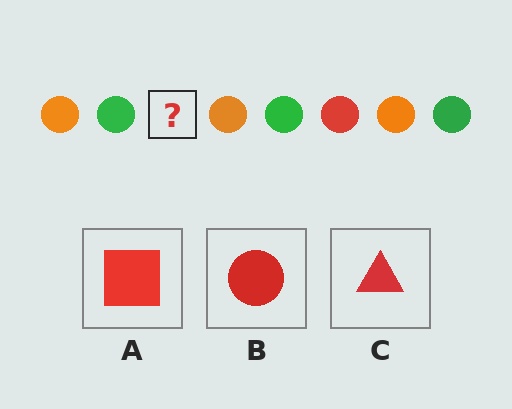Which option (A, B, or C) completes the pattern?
B.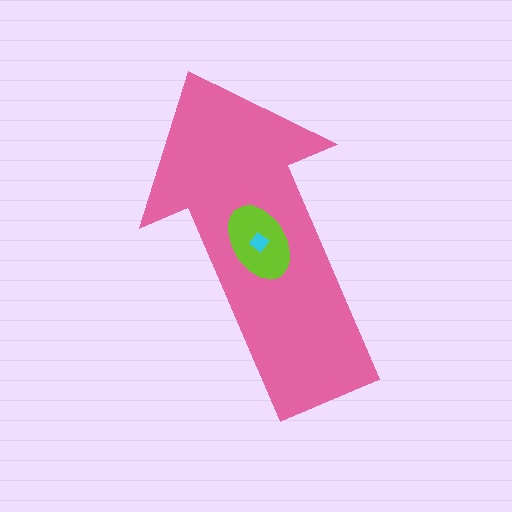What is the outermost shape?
The pink arrow.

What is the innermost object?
The cyan diamond.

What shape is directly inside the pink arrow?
The lime ellipse.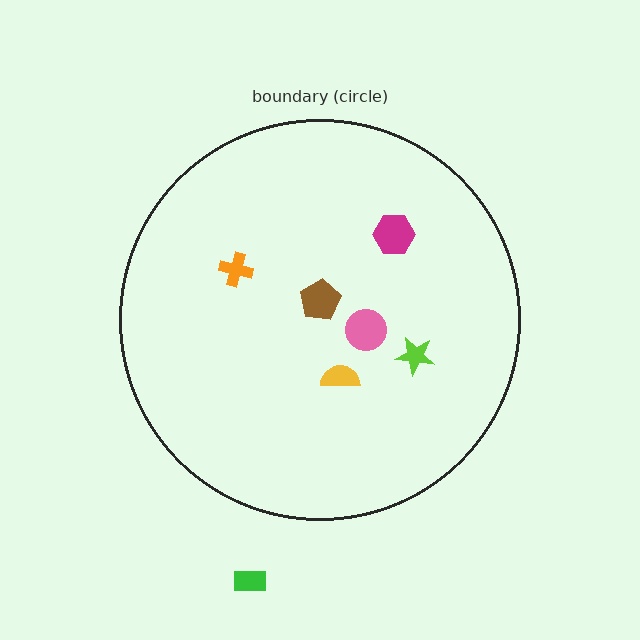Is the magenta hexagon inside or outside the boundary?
Inside.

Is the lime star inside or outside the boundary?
Inside.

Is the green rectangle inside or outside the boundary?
Outside.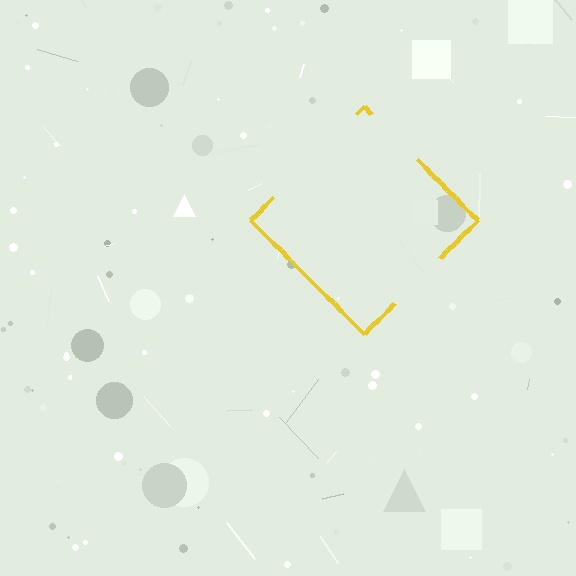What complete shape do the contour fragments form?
The contour fragments form a diamond.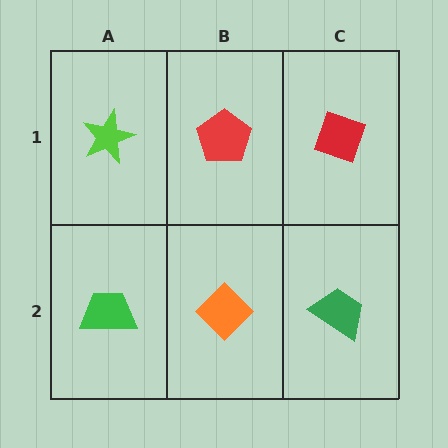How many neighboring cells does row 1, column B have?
3.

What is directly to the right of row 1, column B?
A red diamond.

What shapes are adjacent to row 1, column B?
An orange diamond (row 2, column B), a lime star (row 1, column A), a red diamond (row 1, column C).